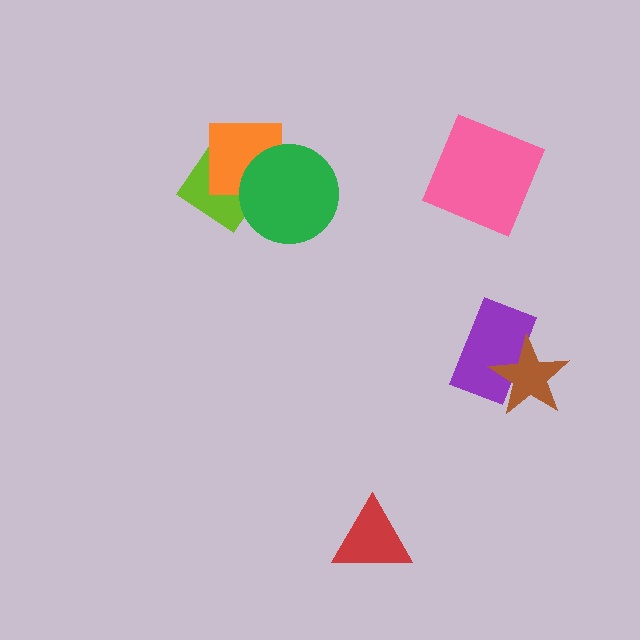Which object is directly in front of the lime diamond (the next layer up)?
The orange square is directly in front of the lime diamond.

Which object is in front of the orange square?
The green circle is in front of the orange square.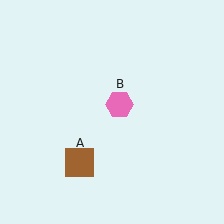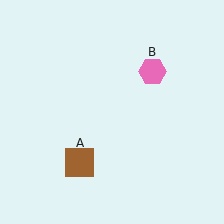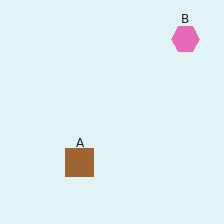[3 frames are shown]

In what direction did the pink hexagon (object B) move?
The pink hexagon (object B) moved up and to the right.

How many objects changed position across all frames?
1 object changed position: pink hexagon (object B).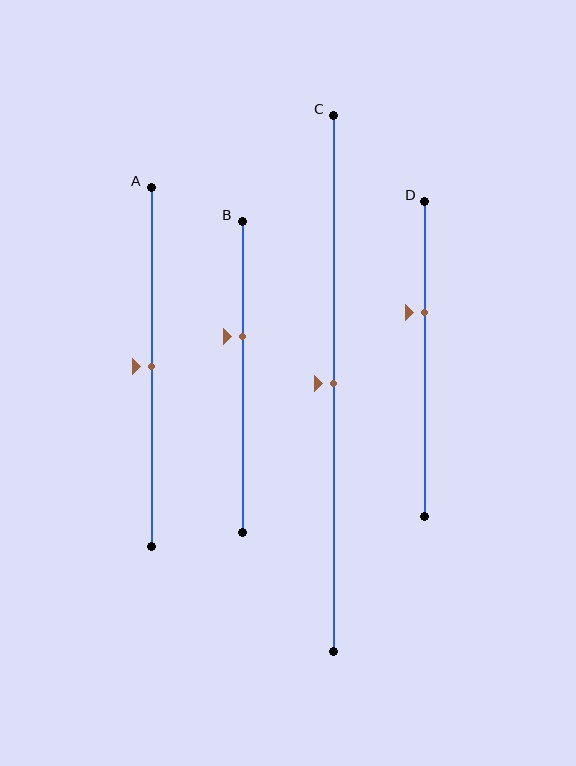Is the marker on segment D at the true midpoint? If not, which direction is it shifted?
No, the marker on segment D is shifted upward by about 15% of the segment length.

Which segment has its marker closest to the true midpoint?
Segment A has its marker closest to the true midpoint.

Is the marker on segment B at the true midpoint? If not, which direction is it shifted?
No, the marker on segment B is shifted upward by about 13% of the segment length.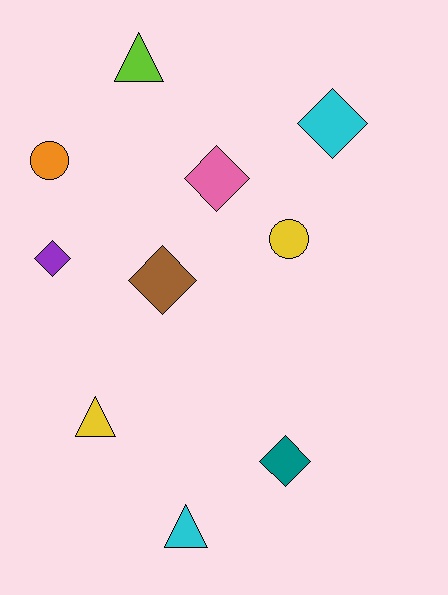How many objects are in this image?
There are 10 objects.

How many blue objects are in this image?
There are no blue objects.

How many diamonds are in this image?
There are 5 diamonds.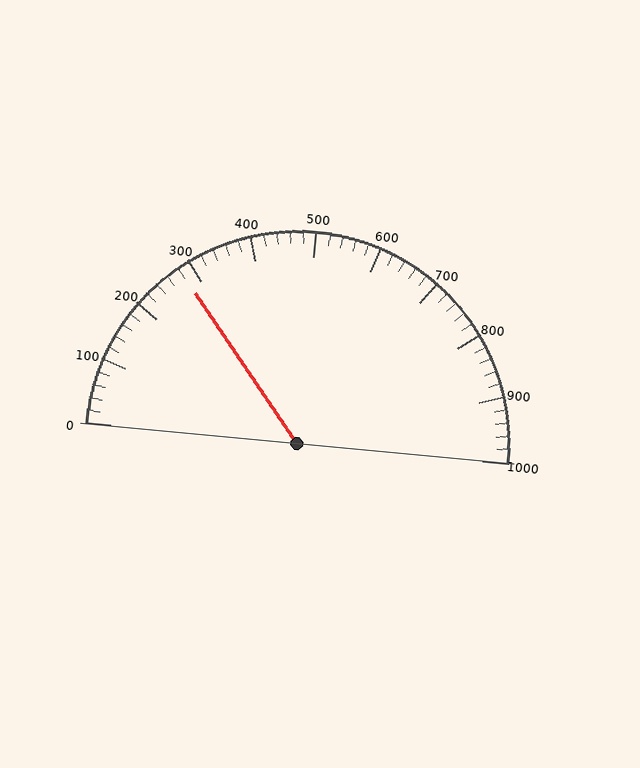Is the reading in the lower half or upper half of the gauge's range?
The reading is in the lower half of the range (0 to 1000).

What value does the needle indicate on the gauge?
The needle indicates approximately 280.